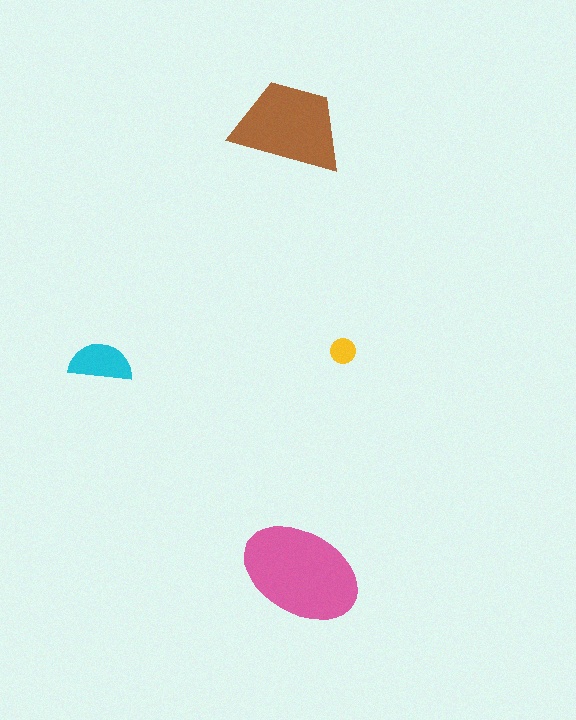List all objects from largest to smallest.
The pink ellipse, the brown trapezoid, the cyan semicircle, the yellow circle.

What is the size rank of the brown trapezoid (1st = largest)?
2nd.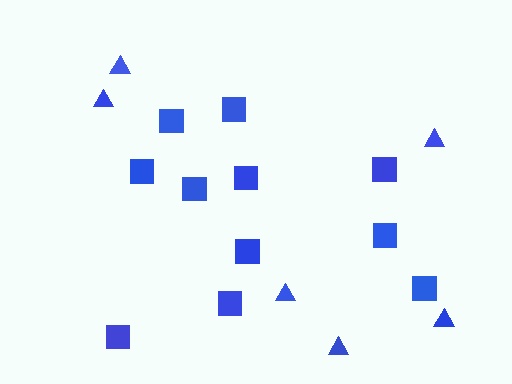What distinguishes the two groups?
There are 2 groups: one group of squares (11) and one group of triangles (6).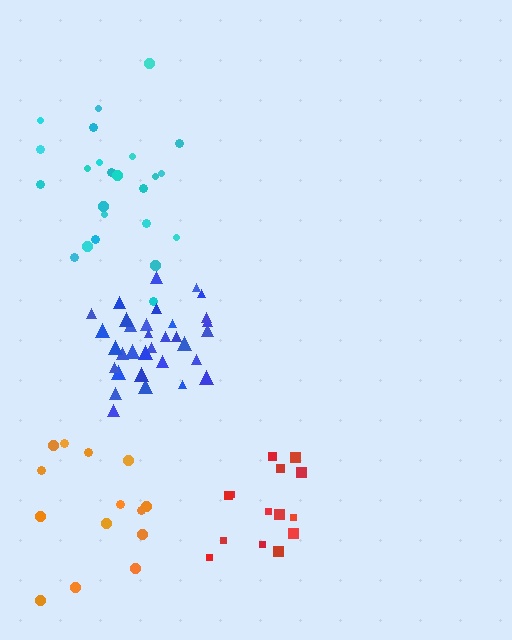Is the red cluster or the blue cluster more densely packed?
Blue.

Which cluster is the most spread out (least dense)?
Cyan.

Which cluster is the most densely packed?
Blue.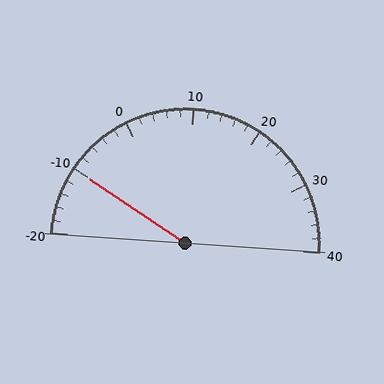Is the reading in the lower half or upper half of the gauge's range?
The reading is in the lower half of the range (-20 to 40).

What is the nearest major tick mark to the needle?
The nearest major tick mark is -10.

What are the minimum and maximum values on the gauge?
The gauge ranges from -20 to 40.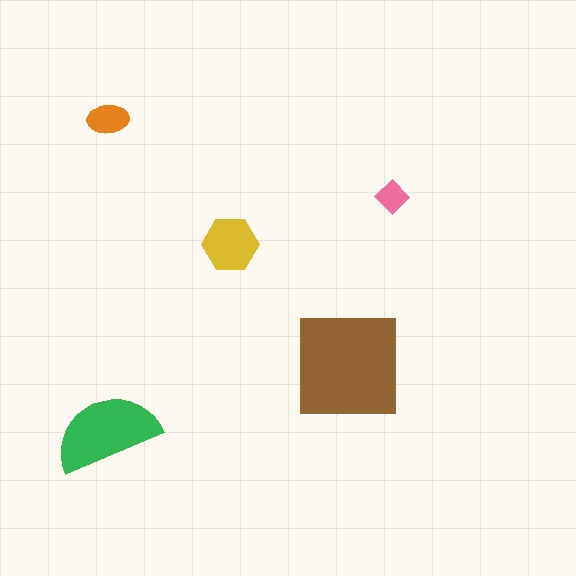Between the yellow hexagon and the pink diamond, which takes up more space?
The yellow hexagon.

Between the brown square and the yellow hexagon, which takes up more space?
The brown square.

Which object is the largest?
The brown square.